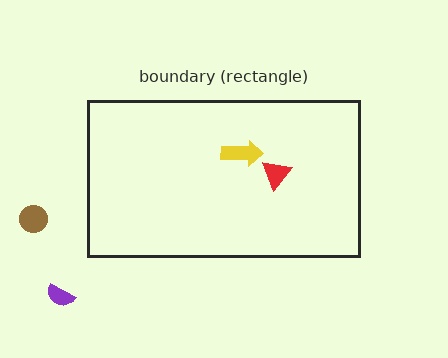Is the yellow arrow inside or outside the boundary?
Inside.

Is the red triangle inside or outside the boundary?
Inside.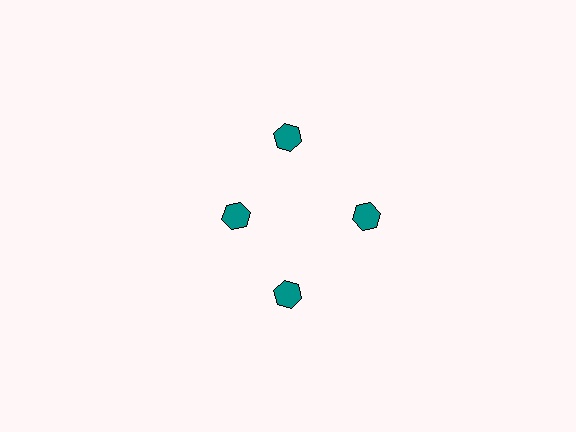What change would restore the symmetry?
The symmetry would be restored by moving it outward, back onto the ring so that all 4 hexagons sit at equal angles and equal distance from the center.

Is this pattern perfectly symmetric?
No. The 4 teal hexagons are arranged in a ring, but one element near the 9 o'clock position is pulled inward toward the center, breaking the 4-fold rotational symmetry.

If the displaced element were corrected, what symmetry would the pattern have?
It would have 4-fold rotational symmetry — the pattern would map onto itself every 90 degrees.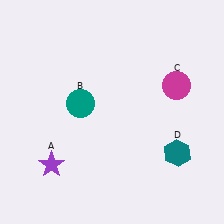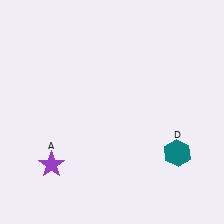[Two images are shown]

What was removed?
The teal circle (B), the magenta circle (C) were removed in Image 2.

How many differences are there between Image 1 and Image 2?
There are 2 differences between the two images.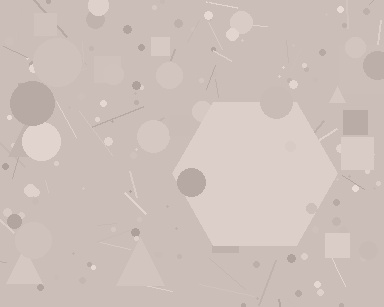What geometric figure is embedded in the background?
A hexagon is embedded in the background.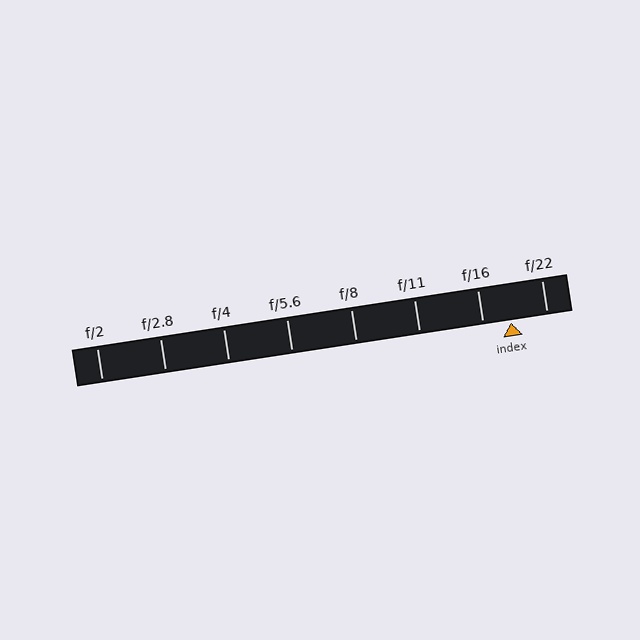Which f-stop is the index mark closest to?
The index mark is closest to f/16.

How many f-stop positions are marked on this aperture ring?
There are 8 f-stop positions marked.